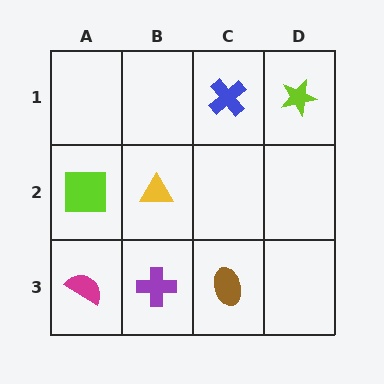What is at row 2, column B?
A yellow triangle.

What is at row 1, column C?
A blue cross.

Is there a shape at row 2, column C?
No, that cell is empty.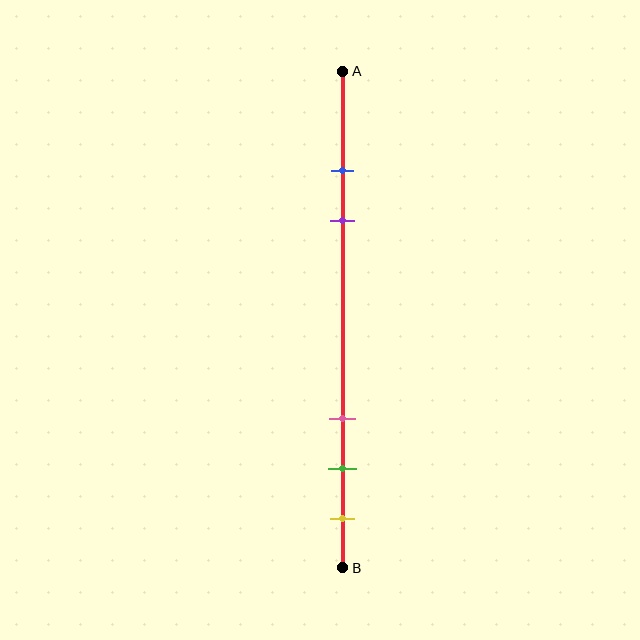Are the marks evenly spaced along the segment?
No, the marks are not evenly spaced.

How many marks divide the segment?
There are 5 marks dividing the segment.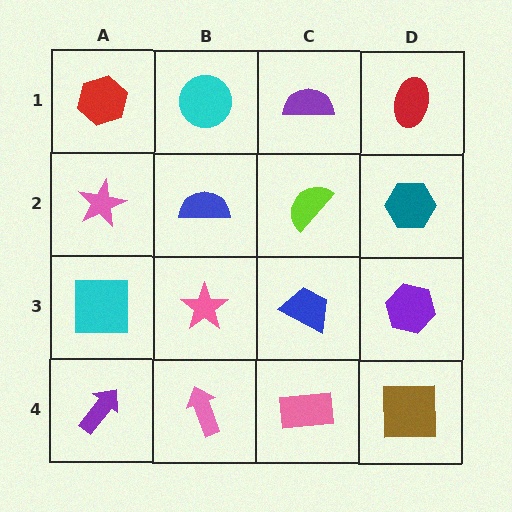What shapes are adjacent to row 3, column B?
A blue semicircle (row 2, column B), a pink arrow (row 4, column B), a cyan square (row 3, column A), a blue trapezoid (row 3, column C).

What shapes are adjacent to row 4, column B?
A pink star (row 3, column B), a purple arrow (row 4, column A), a pink rectangle (row 4, column C).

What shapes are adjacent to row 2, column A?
A red hexagon (row 1, column A), a cyan square (row 3, column A), a blue semicircle (row 2, column B).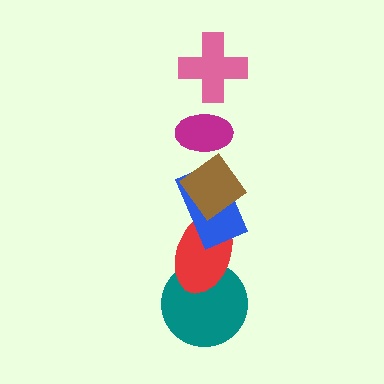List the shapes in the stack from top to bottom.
From top to bottom: the pink cross, the magenta ellipse, the brown diamond, the blue rectangle, the red ellipse, the teal circle.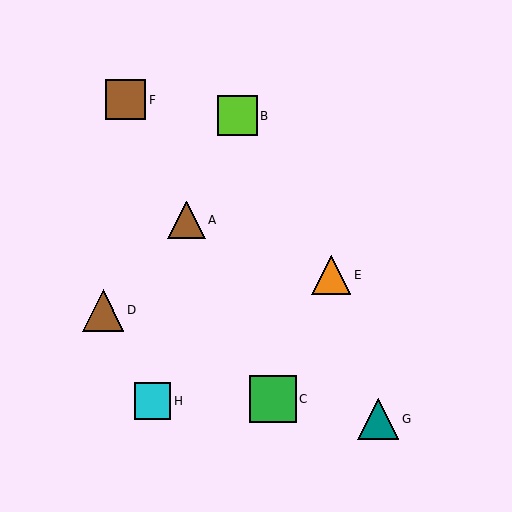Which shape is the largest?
The green square (labeled C) is the largest.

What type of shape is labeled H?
Shape H is a cyan square.